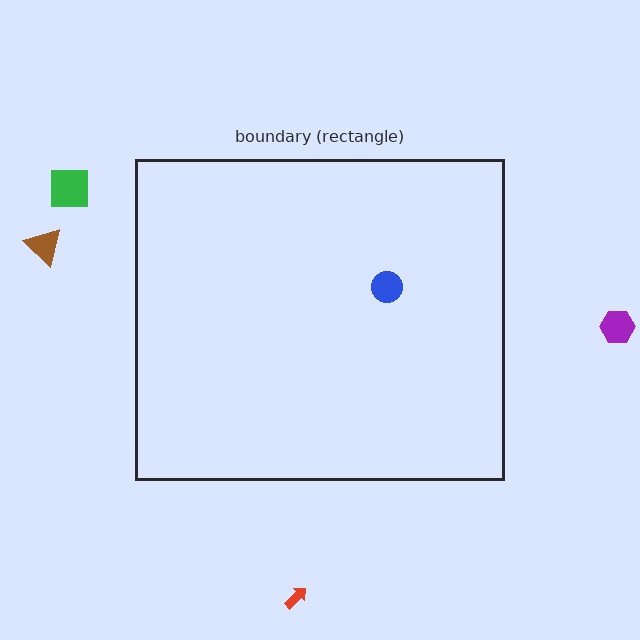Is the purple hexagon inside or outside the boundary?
Outside.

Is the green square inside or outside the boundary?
Outside.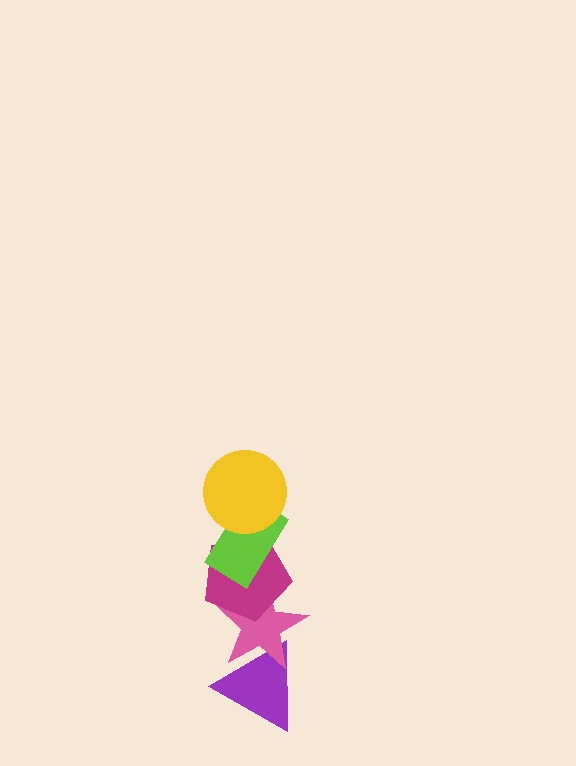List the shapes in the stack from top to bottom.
From top to bottom: the yellow circle, the lime rectangle, the magenta pentagon, the pink star, the purple triangle.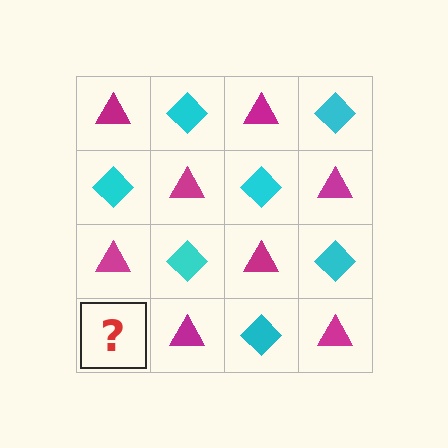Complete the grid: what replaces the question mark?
The question mark should be replaced with a cyan diamond.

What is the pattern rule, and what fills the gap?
The rule is that it alternates magenta triangle and cyan diamond in a checkerboard pattern. The gap should be filled with a cyan diamond.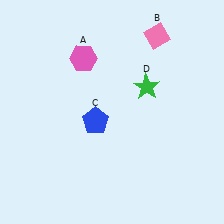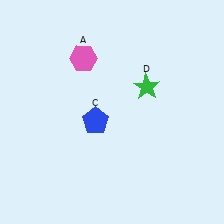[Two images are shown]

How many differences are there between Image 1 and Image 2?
There is 1 difference between the two images.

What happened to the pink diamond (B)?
The pink diamond (B) was removed in Image 2. It was in the top-right area of Image 1.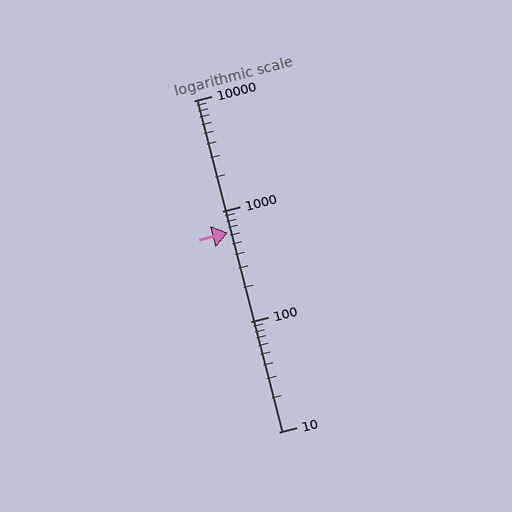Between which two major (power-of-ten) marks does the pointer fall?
The pointer is between 100 and 1000.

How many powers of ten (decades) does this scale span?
The scale spans 3 decades, from 10 to 10000.